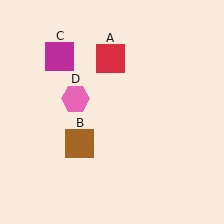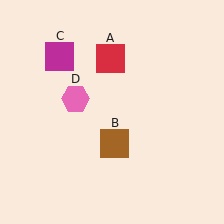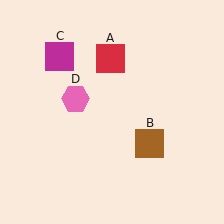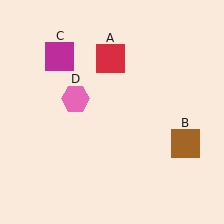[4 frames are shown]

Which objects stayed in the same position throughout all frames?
Red square (object A) and magenta square (object C) and pink hexagon (object D) remained stationary.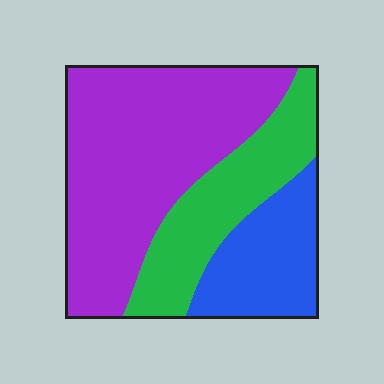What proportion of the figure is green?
Green takes up about one quarter (1/4) of the figure.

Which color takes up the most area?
Purple, at roughly 55%.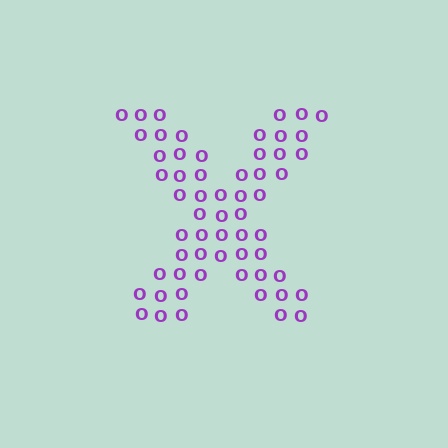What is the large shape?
The large shape is the letter X.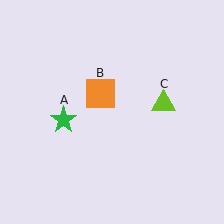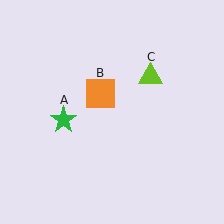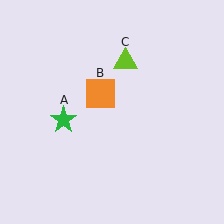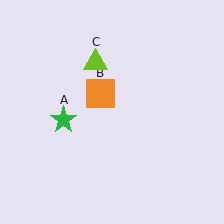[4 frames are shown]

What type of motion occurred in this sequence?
The lime triangle (object C) rotated counterclockwise around the center of the scene.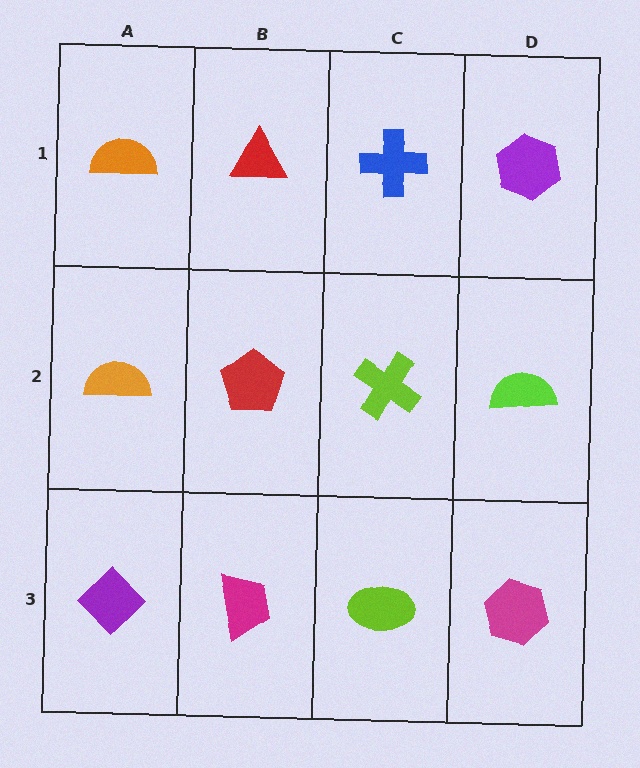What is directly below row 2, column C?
A lime ellipse.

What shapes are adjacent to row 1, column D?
A lime semicircle (row 2, column D), a blue cross (row 1, column C).